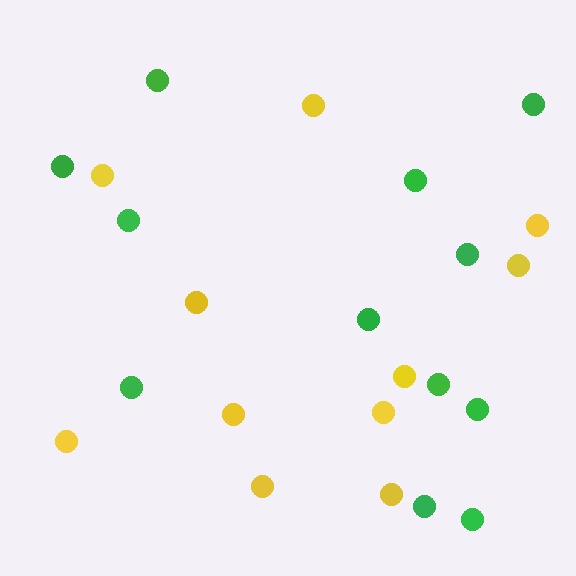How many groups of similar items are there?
There are 2 groups: one group of yellow circles (11) and one group of green circles (12).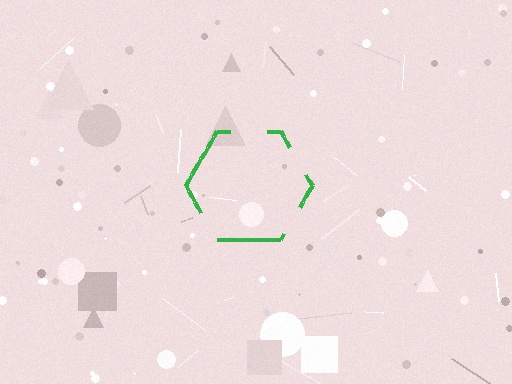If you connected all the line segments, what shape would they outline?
They would outline a hexagon.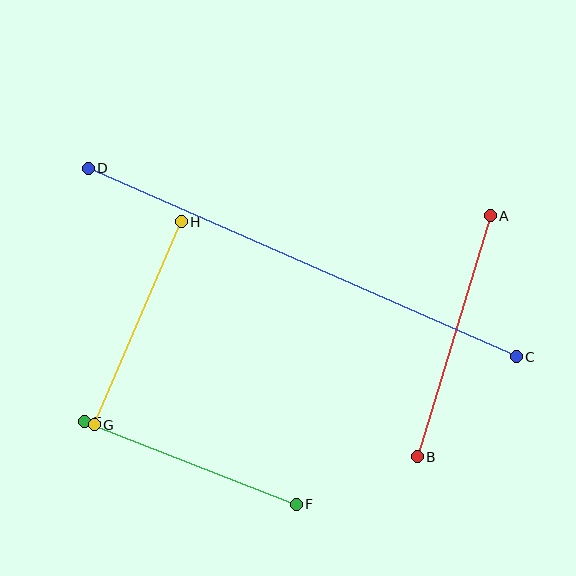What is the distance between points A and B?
The distance is approximately 252 pixels.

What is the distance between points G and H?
The distance is approximately 221 pixels.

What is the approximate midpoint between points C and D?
The midpoint is at approximately (302, 262) pixels.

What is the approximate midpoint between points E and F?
The midpoint is at approximately (190, 463) pixels.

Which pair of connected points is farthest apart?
Points C and D are farthest apart.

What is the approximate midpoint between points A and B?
The midpoint is at approximately (454, 336) pixels.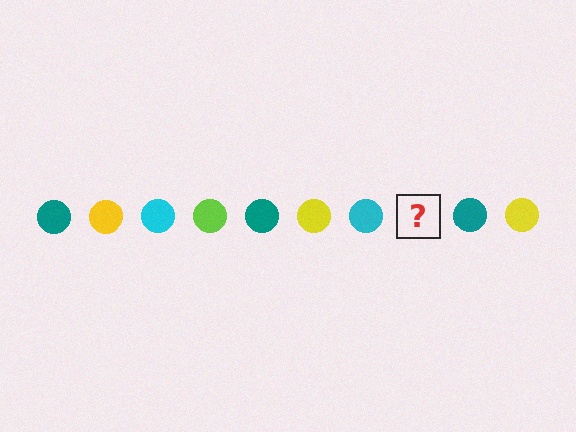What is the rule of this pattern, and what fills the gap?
The rule is that the pattern cycles through teal, yellow, cyan, lime circles. The gap should be filled with a lime circle.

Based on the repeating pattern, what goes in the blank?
The blank should be a lime circle.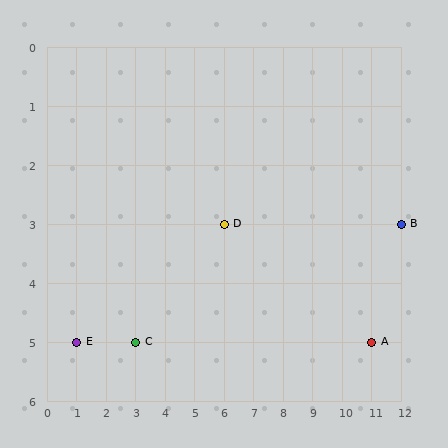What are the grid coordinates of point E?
Point E is at grid coordinates (1, 5).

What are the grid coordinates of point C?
Point C is at grid coordinates (3, 5).